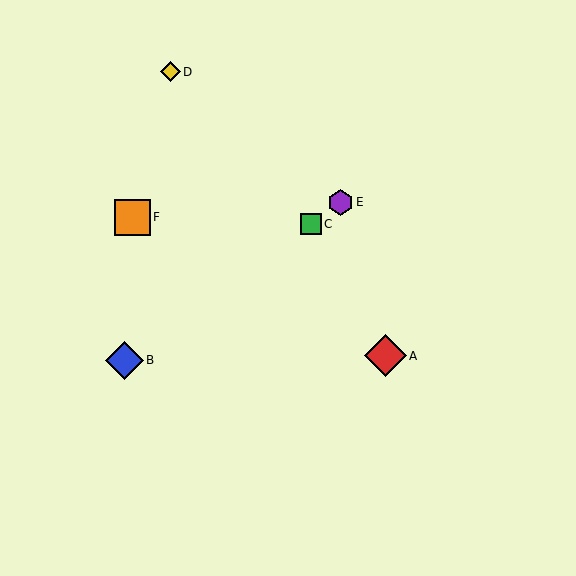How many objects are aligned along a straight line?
3 objects (B, C, E) are aligned along a straight line.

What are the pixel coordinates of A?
Object A is at (385, 356).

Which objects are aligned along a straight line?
Objects B, C, E are aligned along a straight line.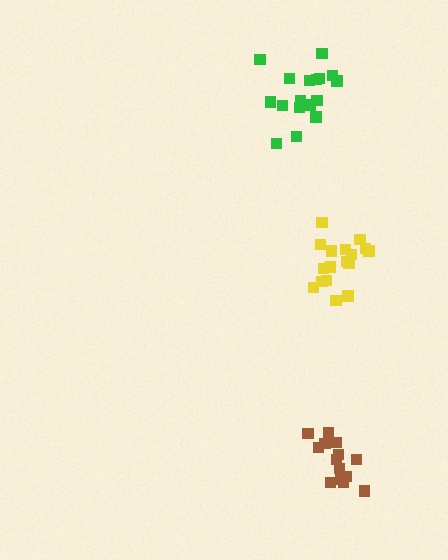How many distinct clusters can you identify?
There are 3 distinct clusters.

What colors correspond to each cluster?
The clusters are colored: yellow, brown, green.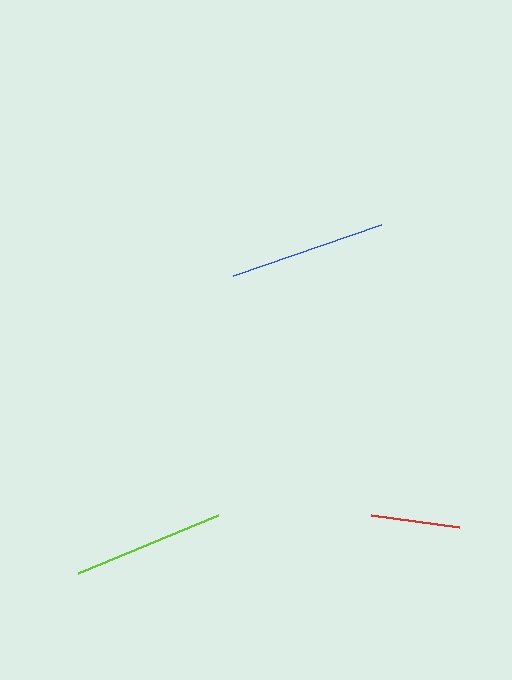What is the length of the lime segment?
The lime segment is approximately 152 pixels long.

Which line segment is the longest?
The blue line is the longest at approximately 156 pixels.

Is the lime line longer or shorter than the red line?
The lime line is longer than the red line.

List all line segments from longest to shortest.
From longest to shortest: blue, lime, red.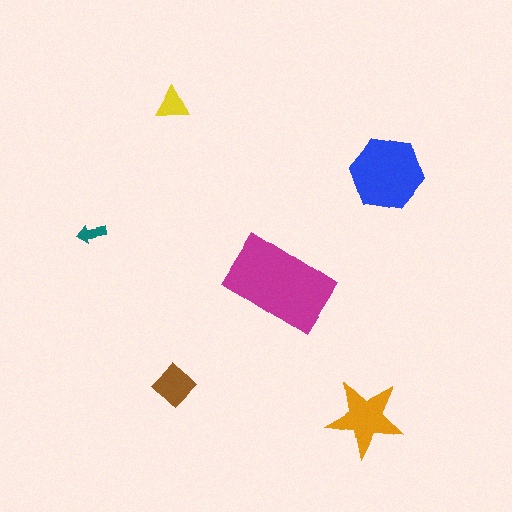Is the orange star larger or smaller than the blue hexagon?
Smaller.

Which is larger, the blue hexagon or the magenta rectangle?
The magenta rectangle.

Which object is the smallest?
The teal arrow.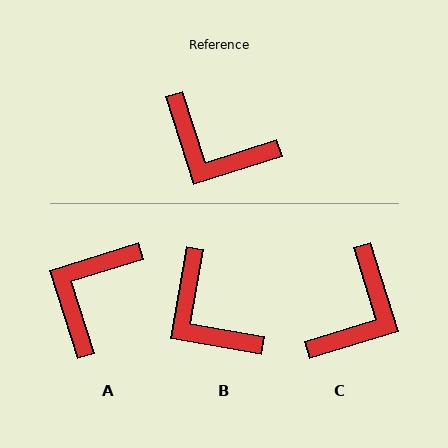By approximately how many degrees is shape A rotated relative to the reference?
Approximately 90 degrees clockwise.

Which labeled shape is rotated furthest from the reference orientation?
A, about 90 degrees away.